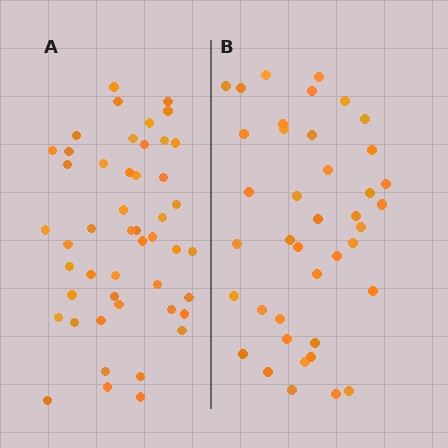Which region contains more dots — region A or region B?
Region A (the left region) has more dots.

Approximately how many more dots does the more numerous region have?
Region A has roughly 8 or so more dots than region B.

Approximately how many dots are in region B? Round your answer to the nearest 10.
About 40 dots.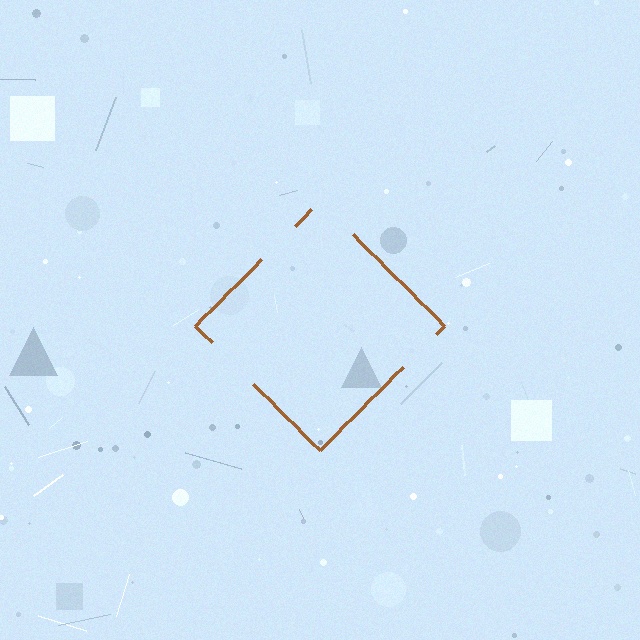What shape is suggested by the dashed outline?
The dashed outline suggests a diamond.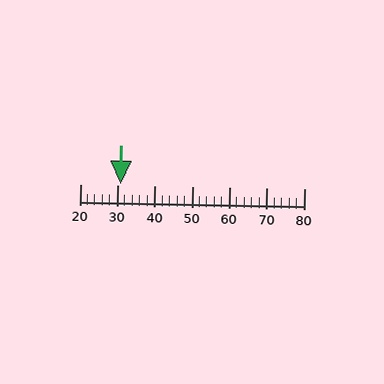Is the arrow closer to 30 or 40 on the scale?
The arrow is closer to 30.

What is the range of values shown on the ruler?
The ruler shows values from 20 to 80.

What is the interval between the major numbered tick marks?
The major tick marks are spaced 10 units apart.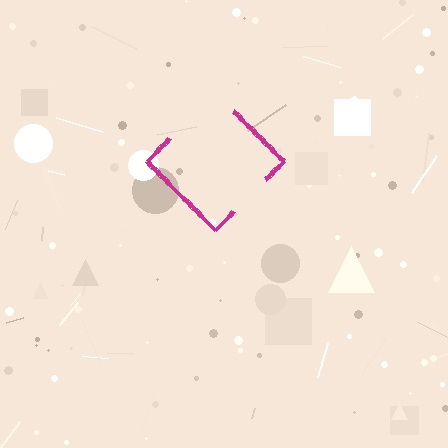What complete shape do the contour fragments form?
The contour fragments form a diamond.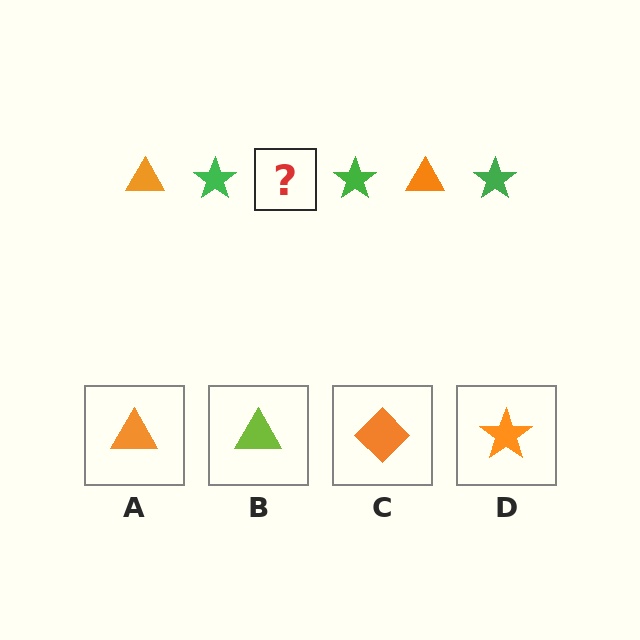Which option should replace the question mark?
Option A.